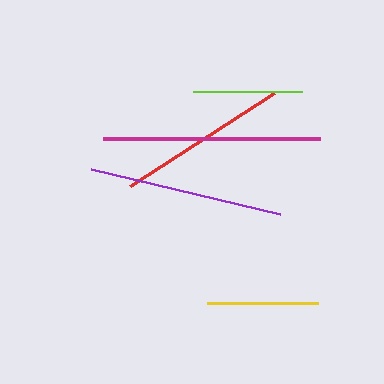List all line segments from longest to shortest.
From longest to shortest: magenta, purple, red, yellow, lime.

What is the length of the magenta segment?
The magenta segment is approximately 216 pixels long.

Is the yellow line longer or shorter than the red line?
The red line is longer than the yellow line.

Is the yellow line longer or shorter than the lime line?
The yellow line is longer than the lime line.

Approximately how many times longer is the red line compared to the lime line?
The red line is approximately 1.6 times the length of the lime line.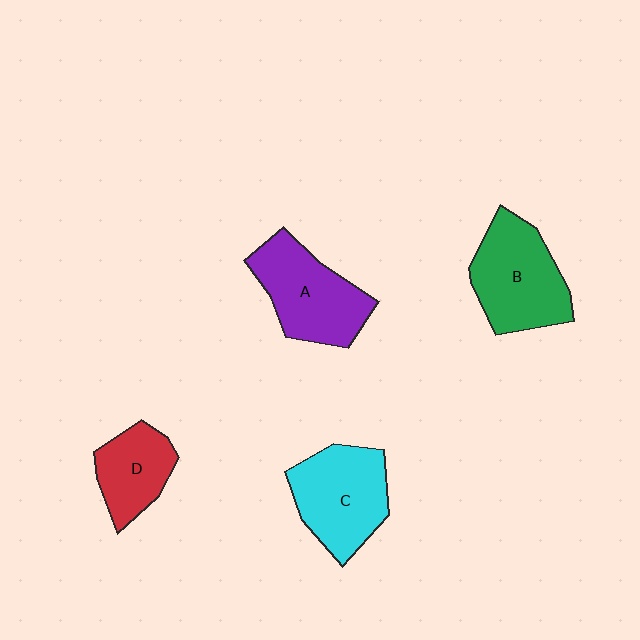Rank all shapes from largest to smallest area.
From largest to smallest: B (green), C (cyan), A (purple), D (red).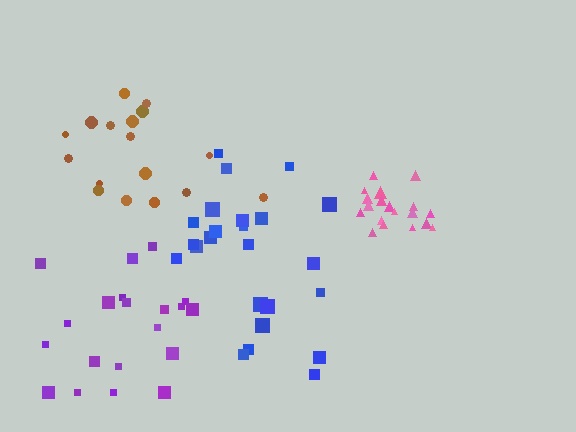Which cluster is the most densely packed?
Pink.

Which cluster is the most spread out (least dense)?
Purple.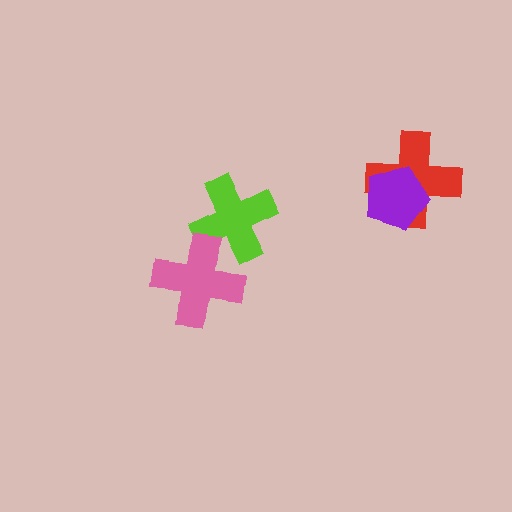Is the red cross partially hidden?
Yes, it is partially covered by another shape.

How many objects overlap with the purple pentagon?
1 object overlaps with the purple pentagon.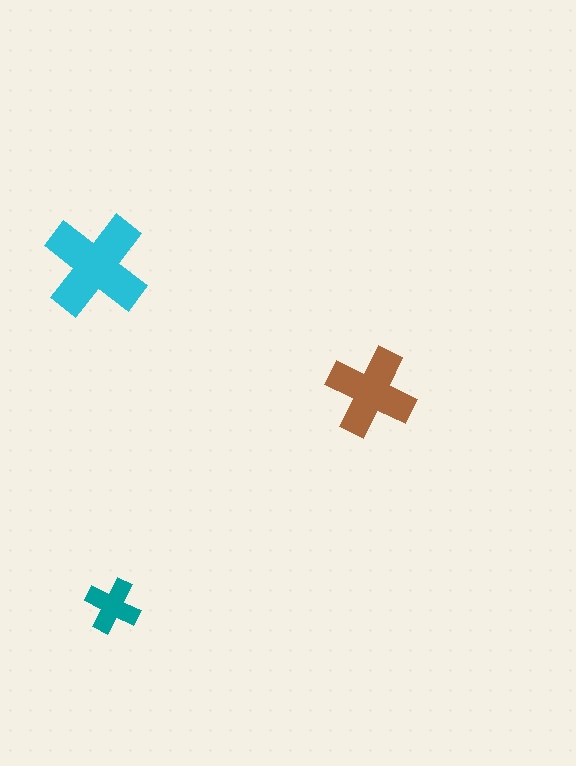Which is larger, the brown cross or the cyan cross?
The cyan one.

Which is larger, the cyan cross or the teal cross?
The cyan one.